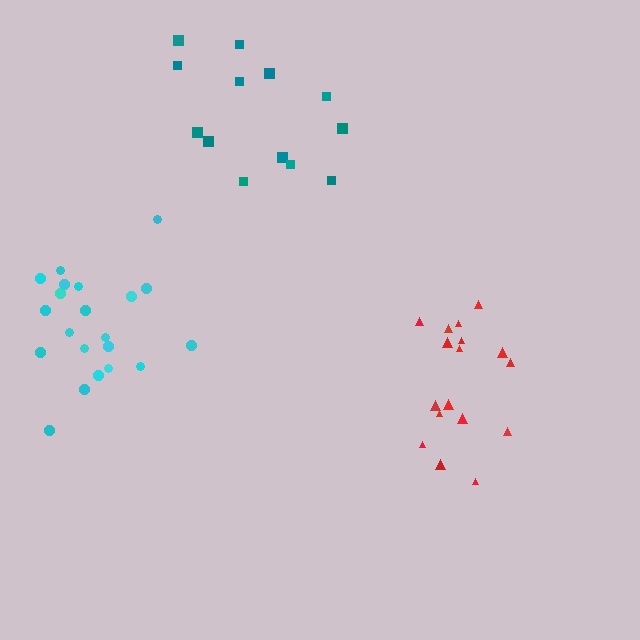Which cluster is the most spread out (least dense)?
Teal.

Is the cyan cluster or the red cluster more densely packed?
Cyan.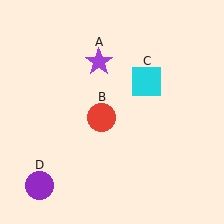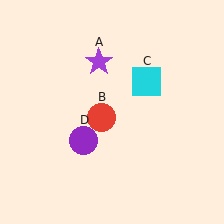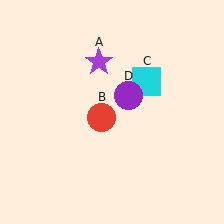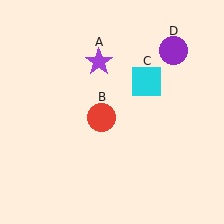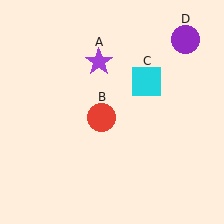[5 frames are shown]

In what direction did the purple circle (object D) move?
The purple circle (object D) moved up and to the right.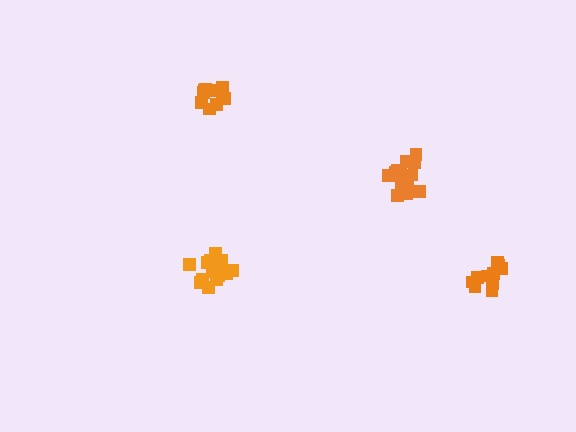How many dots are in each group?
Group 1: 14 dots, Group 2: 15 dots, Group 3: 10 dots, Group 4: 10 dots (49 total).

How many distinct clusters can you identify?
There are 4 distinct clusters.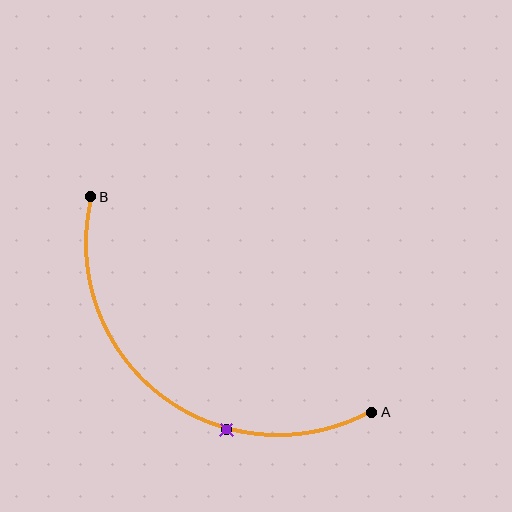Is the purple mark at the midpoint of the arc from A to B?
No. The purple mark lies on the arc but is closer to endpoint A. The arc midpoint would be at the point on the curve equidistant along the arc from both A and B.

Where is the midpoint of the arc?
The arc midpoint is the point on the curve farthest from the straight line joining A and B. It sits below and to the left of that line.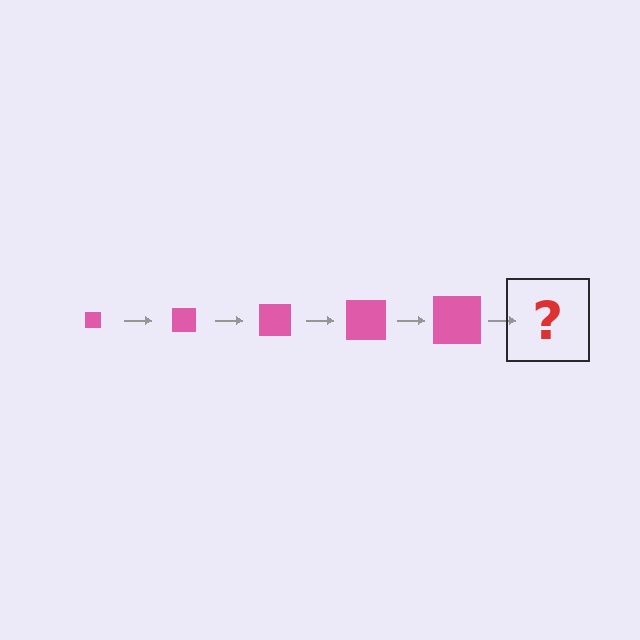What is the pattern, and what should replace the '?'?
The pattern is that the square gets progressively larger each step. The '?' should be a pink square, larger than the previous one.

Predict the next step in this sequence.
The next step is a pink square, larger than the previous one.